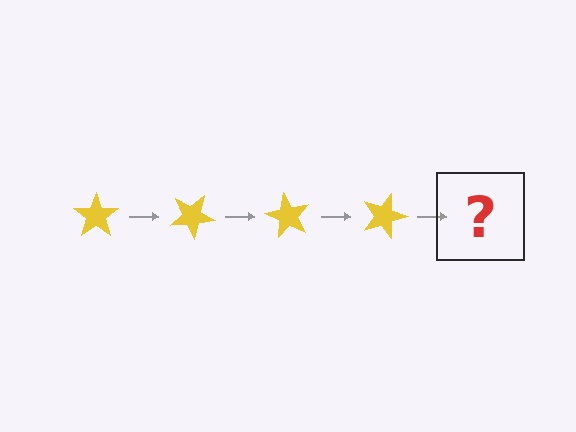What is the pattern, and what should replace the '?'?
The pattern is that the star rotates 30 degrees each step. The '?' should be a yellow star rotated 120 degrees.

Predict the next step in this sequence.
The next step is a yellow star rotated 120 degrees.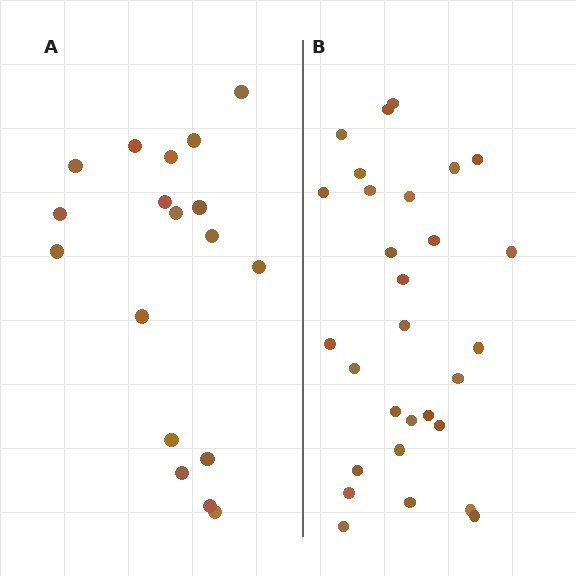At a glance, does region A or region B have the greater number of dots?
Region B (the right region) has more dots.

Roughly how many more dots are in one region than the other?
Region B has roughly 12 or so more dots than region A.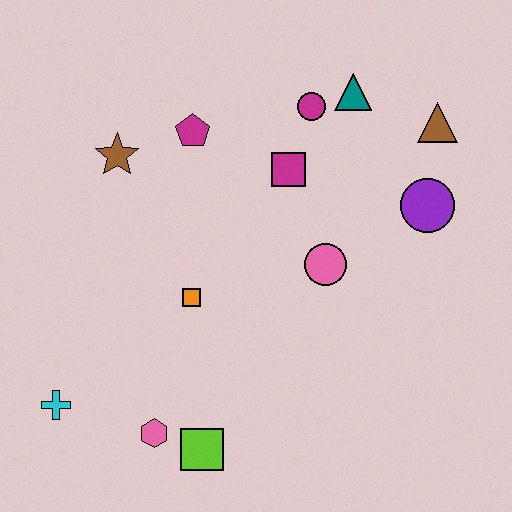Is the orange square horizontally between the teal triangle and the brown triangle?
No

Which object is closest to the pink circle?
The magenta square is closest to the pink circle.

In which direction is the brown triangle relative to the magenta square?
The brown triangle is to the right of the magenta square.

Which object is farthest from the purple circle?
The cyan cross is farthest from the purple circle.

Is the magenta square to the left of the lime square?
No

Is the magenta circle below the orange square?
No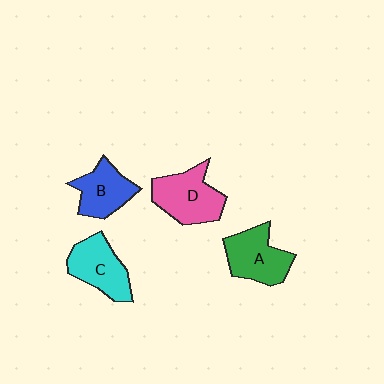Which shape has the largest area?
Shape D (pink).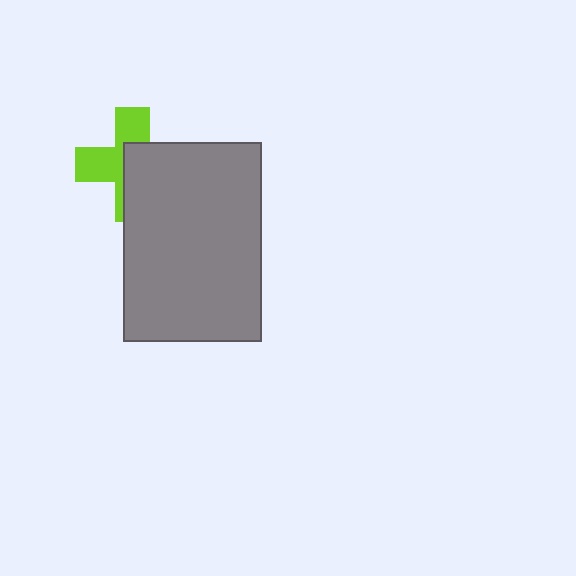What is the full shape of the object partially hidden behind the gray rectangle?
The partially hidden object is a lime cross.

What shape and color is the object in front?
The object in front is a gray rectangle.